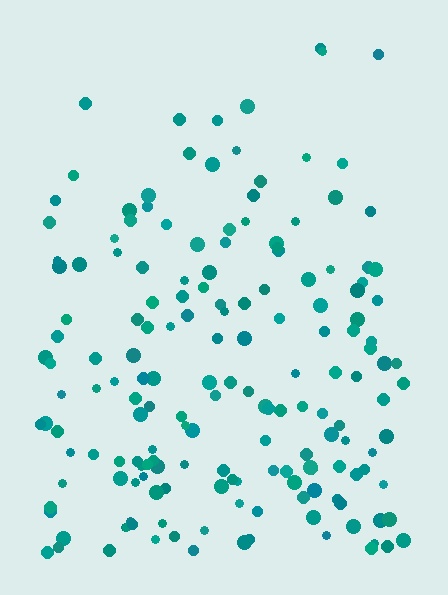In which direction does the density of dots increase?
From top to bottom, with the bottom side densest.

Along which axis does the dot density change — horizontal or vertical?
Vertical.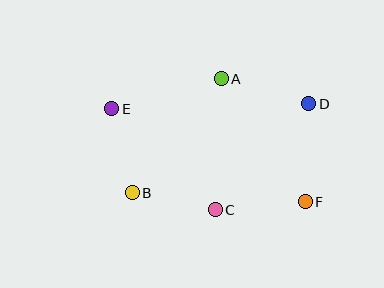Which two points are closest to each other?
Points B and C are closest to each other.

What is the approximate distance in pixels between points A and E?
The distance between A and E is approximately 113 pixels.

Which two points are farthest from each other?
Points E and F are farthest from each other.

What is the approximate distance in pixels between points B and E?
The distance between B and E is approximately 87 pixels.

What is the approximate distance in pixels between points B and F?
The distance between B and F is approximately 173 pixels.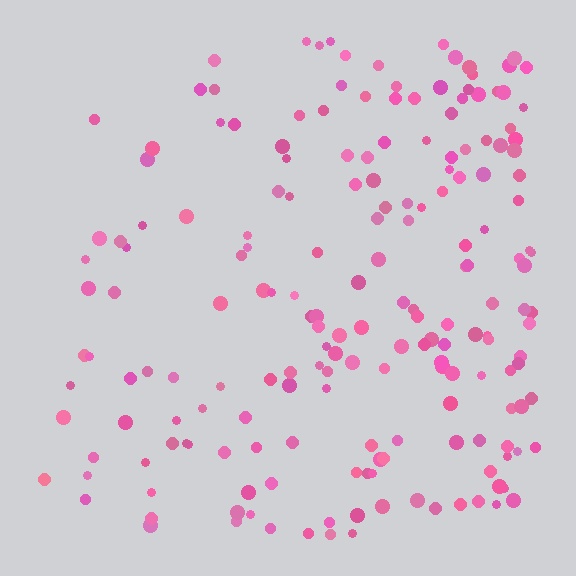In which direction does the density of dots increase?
From left to right, with the right side densest.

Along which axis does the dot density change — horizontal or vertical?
Horizontal.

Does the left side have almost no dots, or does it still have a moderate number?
Still a moderate number, just noticeably fewer than the right.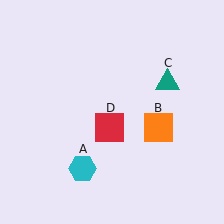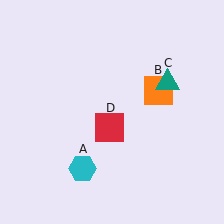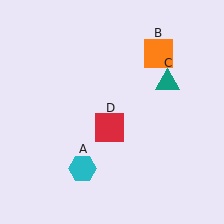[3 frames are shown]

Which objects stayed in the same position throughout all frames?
Cyan hexagon (object A) and teal triangle (object C) and red square (object D) remained stationary.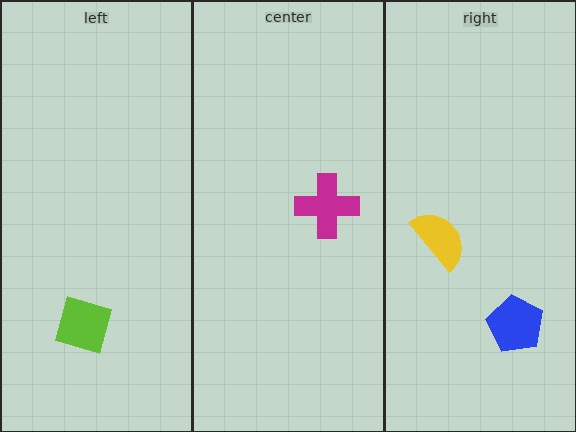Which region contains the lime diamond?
The left region.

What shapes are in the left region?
The lime diamond.